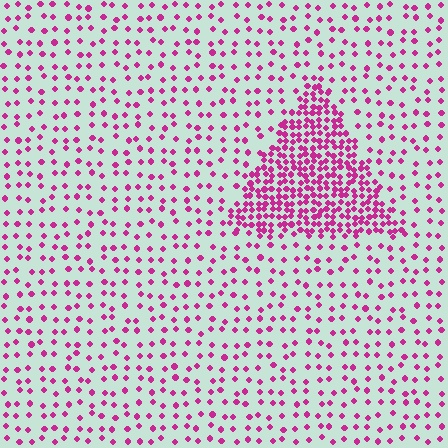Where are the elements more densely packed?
The elements are more densely packed inside the triangle boundary.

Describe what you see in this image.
The image contains small magenta elements arranged at two different densities. A triangle-shaped region is visible where the elements are more densely packed than the surrounding area.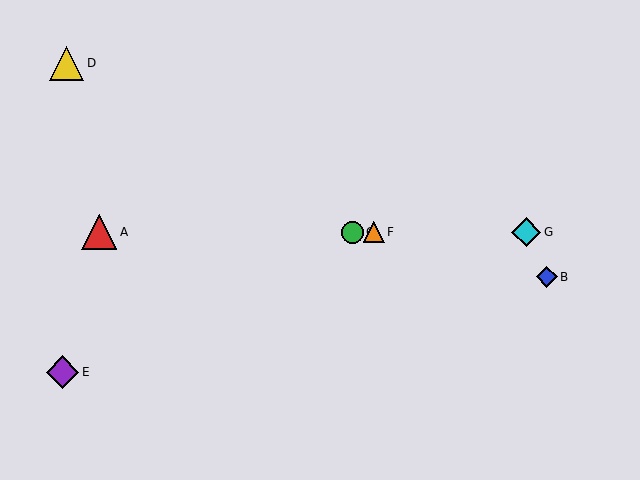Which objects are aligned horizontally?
Objects A, C, F, G are aligned horizontally.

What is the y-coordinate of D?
Object D is at y≈63.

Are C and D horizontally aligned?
No, C is at y≈232 and D is at y≈63.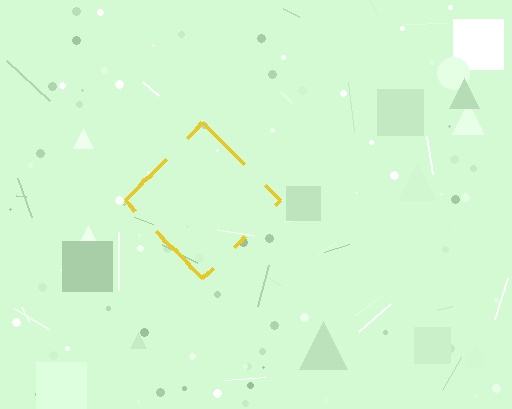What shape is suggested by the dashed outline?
The dashed outline suggests a diamond.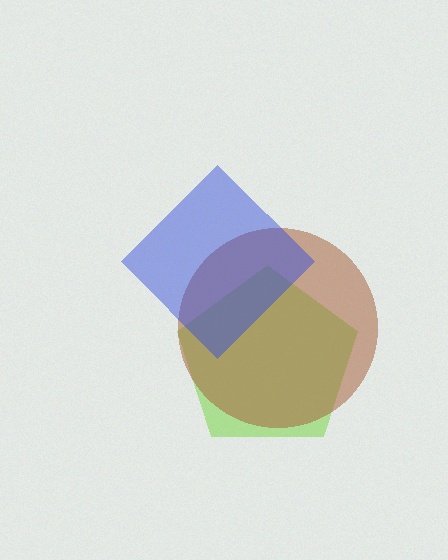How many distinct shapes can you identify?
There are 3 distinct shapes: a lime pentagon, a brown circle, a blue diamond.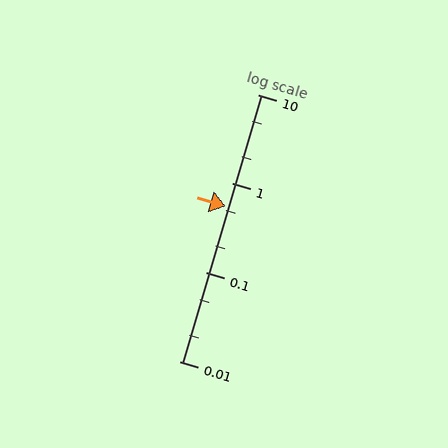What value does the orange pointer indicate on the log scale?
The pointer indicates approximately 0.56.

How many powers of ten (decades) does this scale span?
The scale spans 3 decades, from 0.01 to 10.